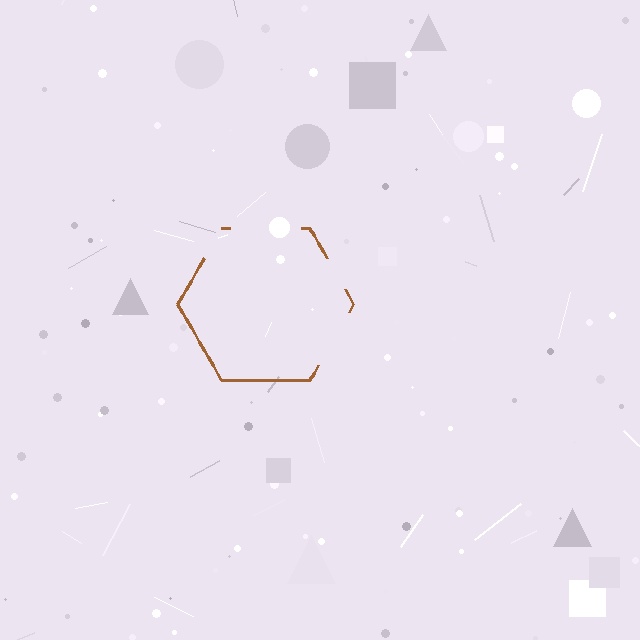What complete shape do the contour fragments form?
The contour fragments form a hexagon.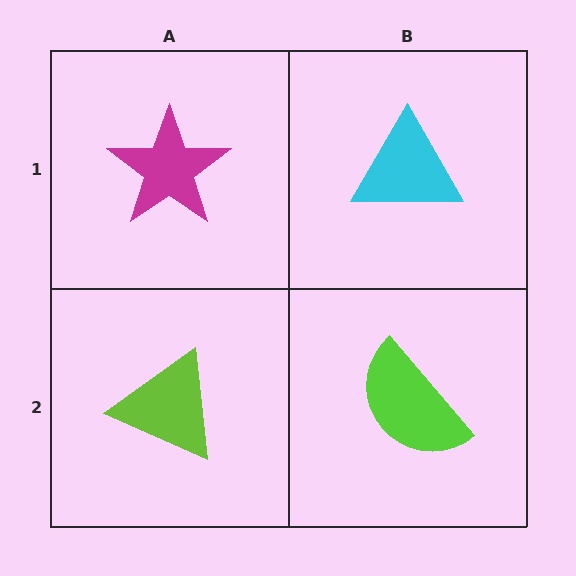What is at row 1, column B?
A cyan triangle.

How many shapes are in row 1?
2 shapes.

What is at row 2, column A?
A lime triangle.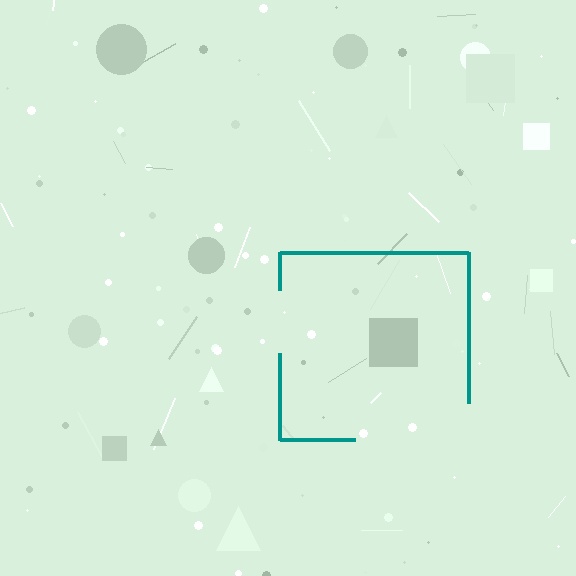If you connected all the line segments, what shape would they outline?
They would outline a square.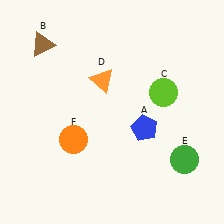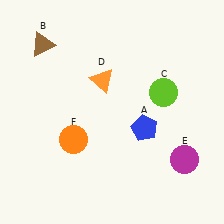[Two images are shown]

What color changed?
The circle (E) changed from green in Image 1 to magenta in Image 2.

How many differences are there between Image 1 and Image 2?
There is 1 difference between the two images.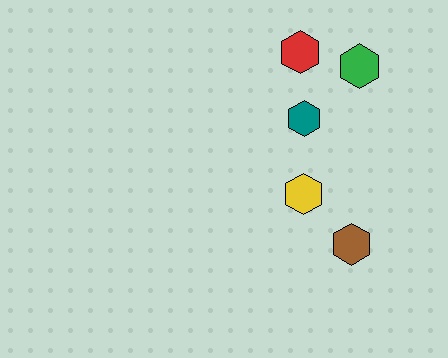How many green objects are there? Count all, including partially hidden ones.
There is 1 green object.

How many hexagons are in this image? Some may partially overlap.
There are 5 hexagons.